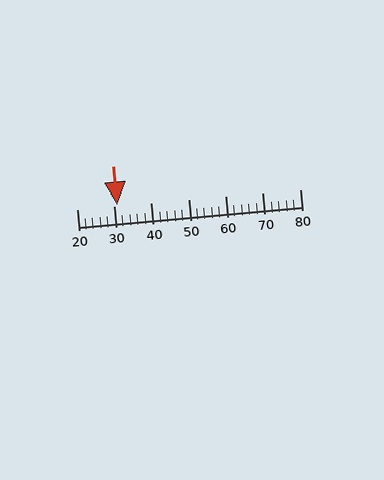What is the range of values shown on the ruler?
The ruler shows values from 20 to 80.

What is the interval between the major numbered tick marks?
The major tick marks are spaced 10 units apart.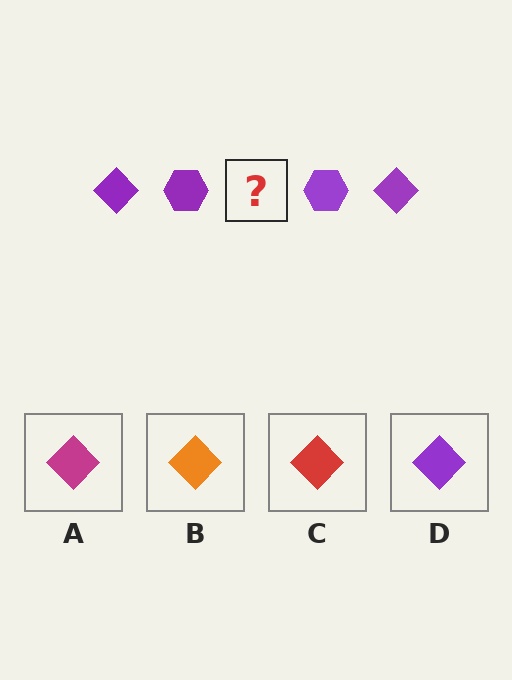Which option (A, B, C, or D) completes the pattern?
D.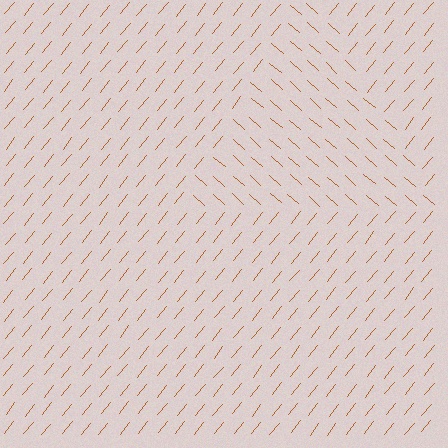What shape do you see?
I see a triangle.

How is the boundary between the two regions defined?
The boundary is defined purely by a change in line orientation (approximately 88 degrees difference). All lines are the same color and thickness.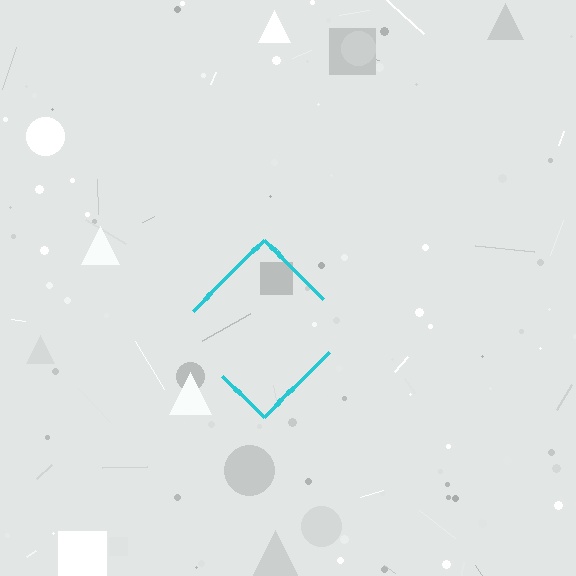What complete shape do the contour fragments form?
The contour fragments form a diamond.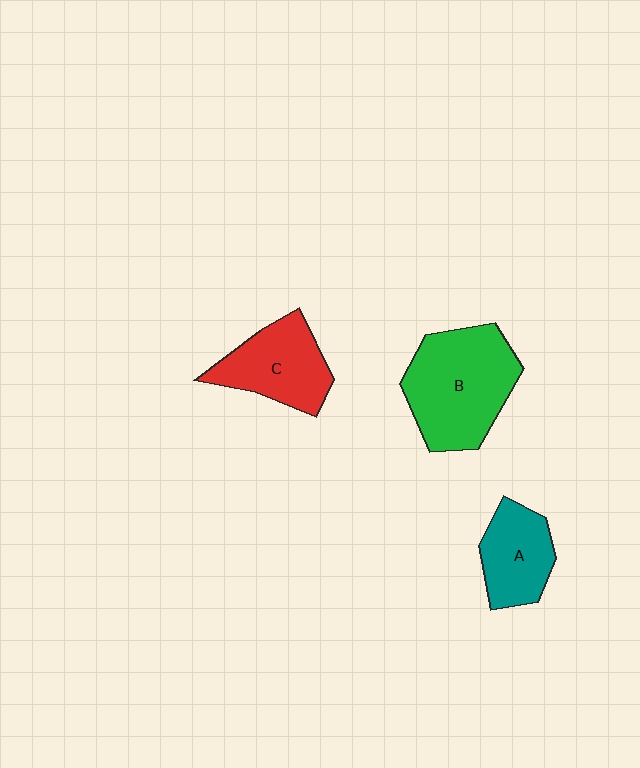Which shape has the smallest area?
Shape A (teal).